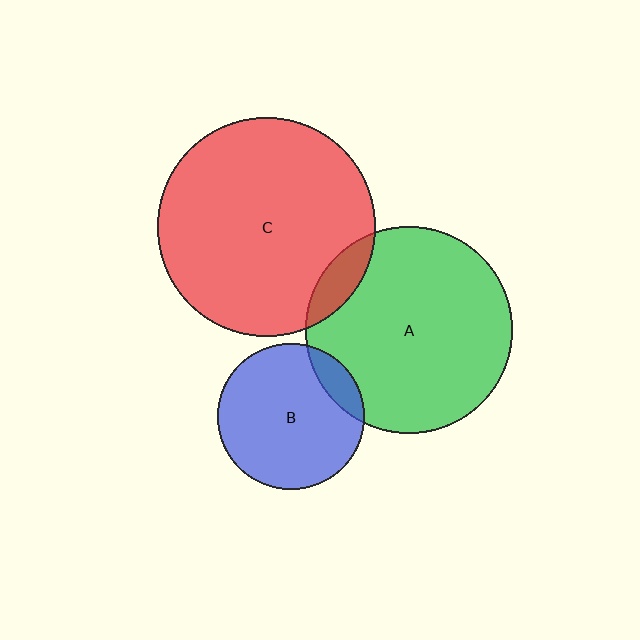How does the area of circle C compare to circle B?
Approximately 2.2 times.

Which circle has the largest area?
Circle C (red).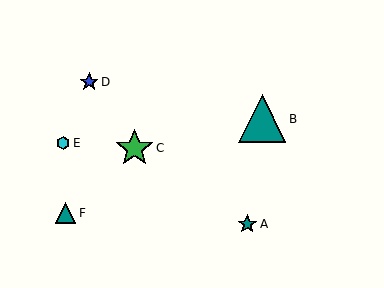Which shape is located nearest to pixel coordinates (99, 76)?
The blue star (labeled D) at (89, 82) is nearest to that location.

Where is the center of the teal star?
The center of the teal star is at (247, 224).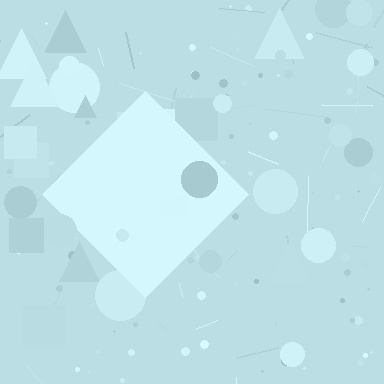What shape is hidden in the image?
A diamond is hidden in the image.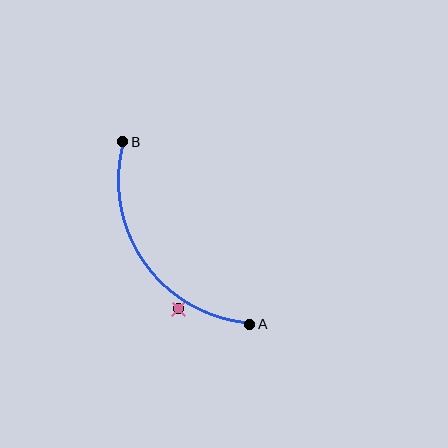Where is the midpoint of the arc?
The arc midpoint is the point on the curve farthest from the straight line joining A and B. It sits below and to the left of that line.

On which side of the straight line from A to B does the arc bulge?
The arc bulges below and to the left of the straight line connecting A and B.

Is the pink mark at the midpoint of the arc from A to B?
No — the pink mark does not lie on the arc at all. It sits slightly outside the curve.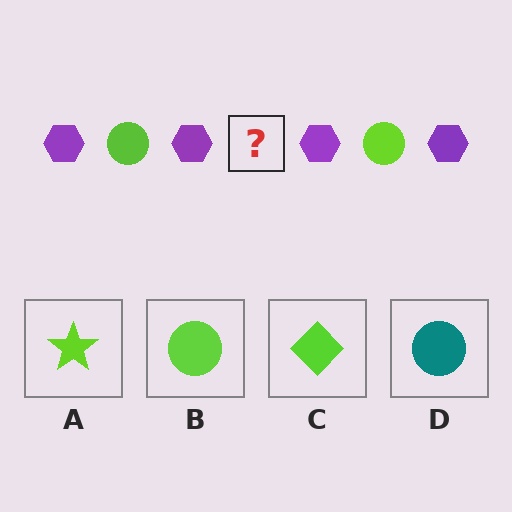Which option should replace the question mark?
Option B.